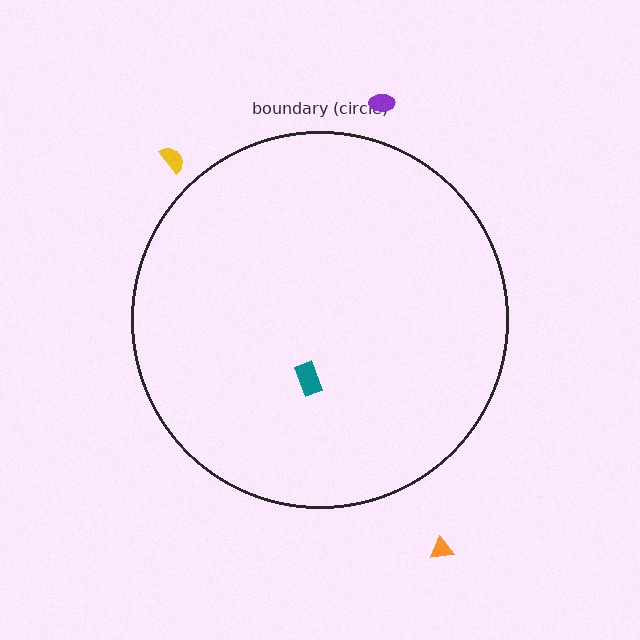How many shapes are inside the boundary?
1 inside, 3 outside.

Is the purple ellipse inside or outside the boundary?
Outside.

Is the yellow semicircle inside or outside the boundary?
Outside.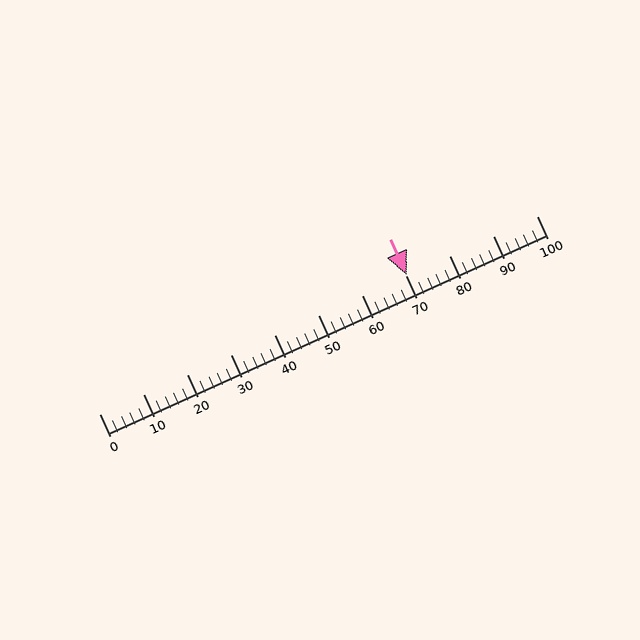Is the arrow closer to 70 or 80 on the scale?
The arrow is closer to 70.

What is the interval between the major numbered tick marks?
The major tick marks are spaced 10 units apart.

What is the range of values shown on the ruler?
The ruler shows values from 0 to 100.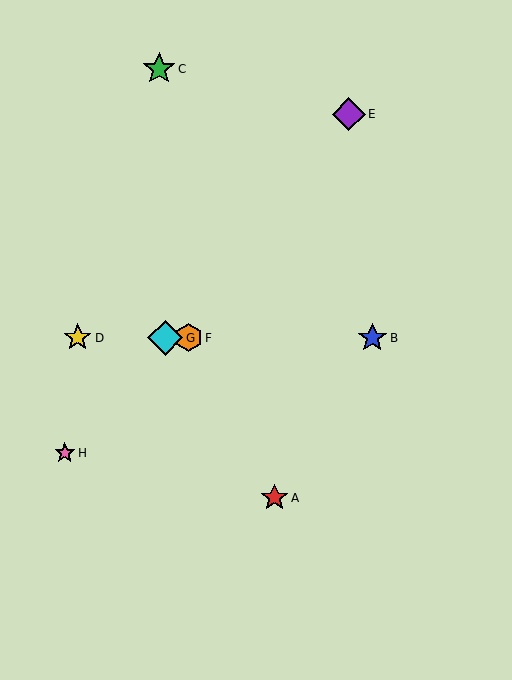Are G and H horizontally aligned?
No, G is at y≈338 and H is at y≈453.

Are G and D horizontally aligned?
Yes, both are at y≈338.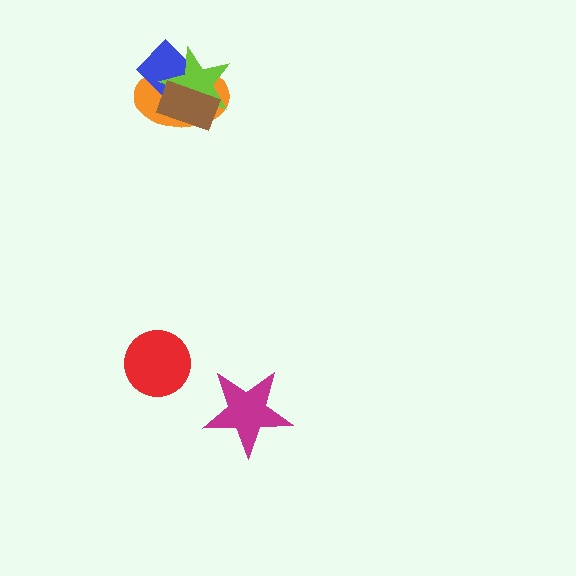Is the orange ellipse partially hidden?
Yes, it is partially covered by another shape.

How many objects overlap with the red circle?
0 objects overlap with the red circle.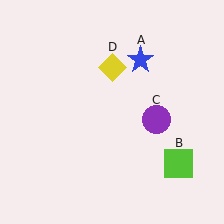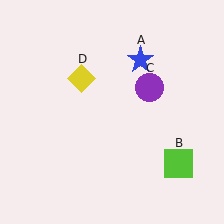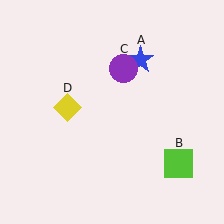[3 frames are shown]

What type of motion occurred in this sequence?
The purple circle (object C), yellow diamond (object D) rotated counterclockwise around the center of the scene.